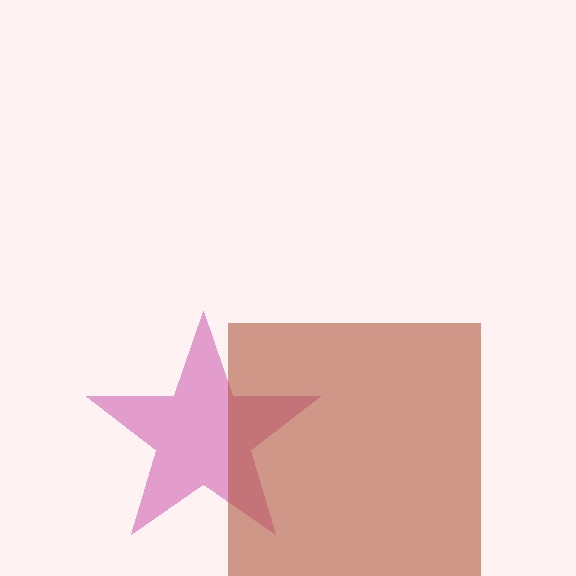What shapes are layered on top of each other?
The layered shapes are: a magenta star, a brown square.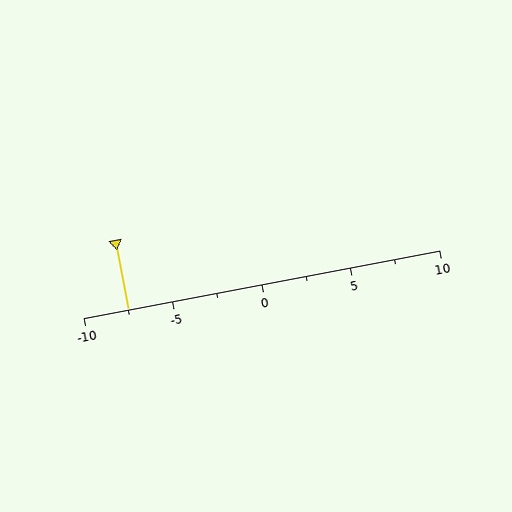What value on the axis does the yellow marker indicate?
The marker indicates approximately -7.5.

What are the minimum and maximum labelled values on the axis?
The axis runs from -10 to 10.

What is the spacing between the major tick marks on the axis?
The major ticks are spaced 5 apart.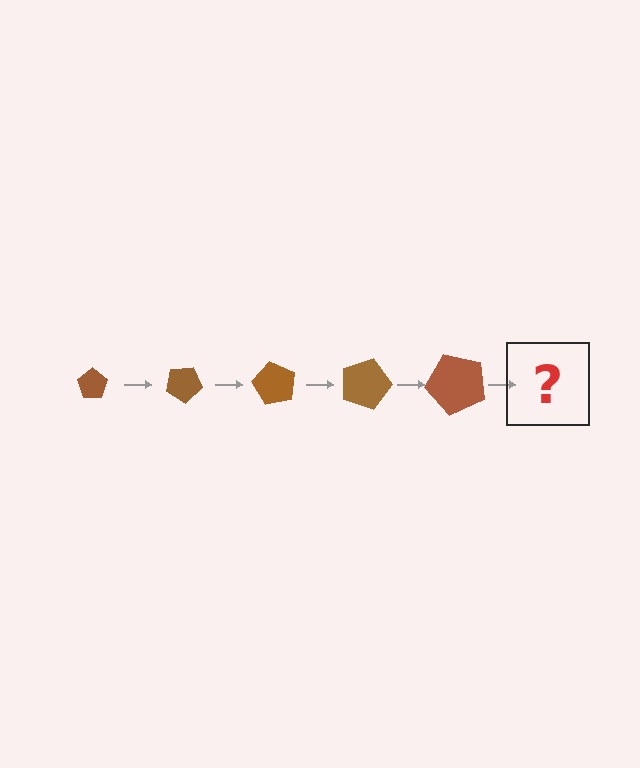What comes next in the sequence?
The next element should be a pentagon, larger than the previous one and rotated 150 degrees from the start.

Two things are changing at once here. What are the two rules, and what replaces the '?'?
The two rules are that the pentagon grows larger each step and it rotates 30 degrees each step. The '?' should be a pentagon, larger than the previous one and rotated 150 degrees from the start.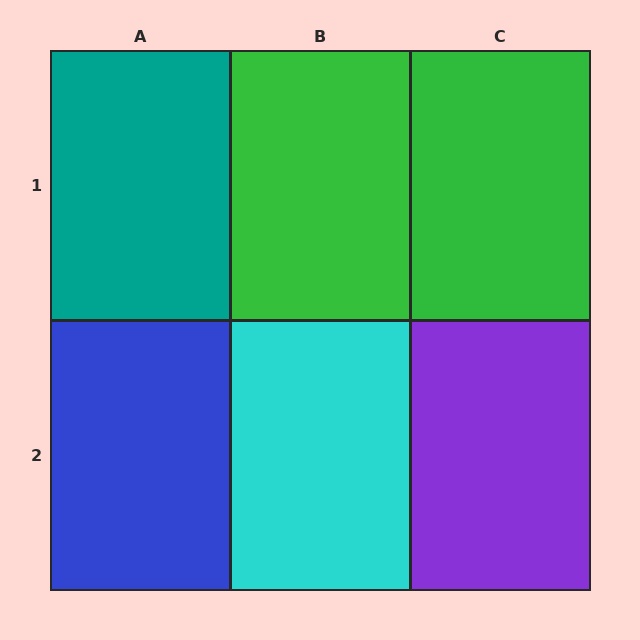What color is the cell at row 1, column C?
Green.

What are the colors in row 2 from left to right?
Blue, cyan, purple.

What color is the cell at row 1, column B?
Green.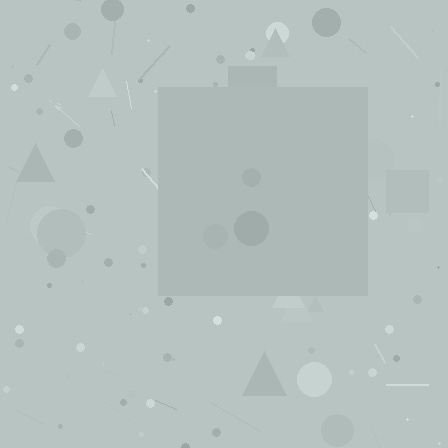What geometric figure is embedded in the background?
A square is embedded in the background.